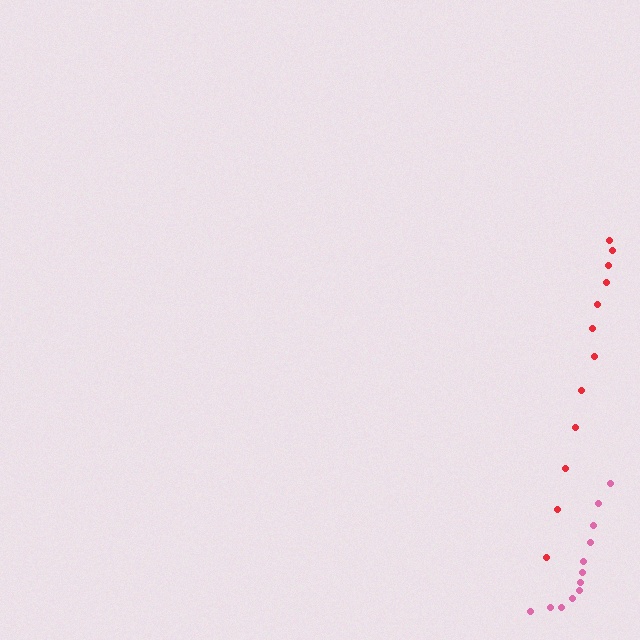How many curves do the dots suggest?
There are 2 distinct paths.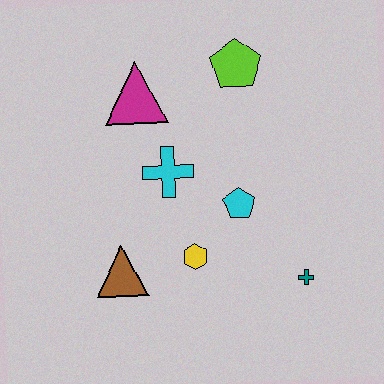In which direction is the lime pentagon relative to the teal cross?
The lime pentagon is above the teal cross.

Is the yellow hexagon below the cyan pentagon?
Yes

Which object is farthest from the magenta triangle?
The teal cross is farthest from the magenta triangle.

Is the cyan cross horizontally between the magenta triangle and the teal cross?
Yes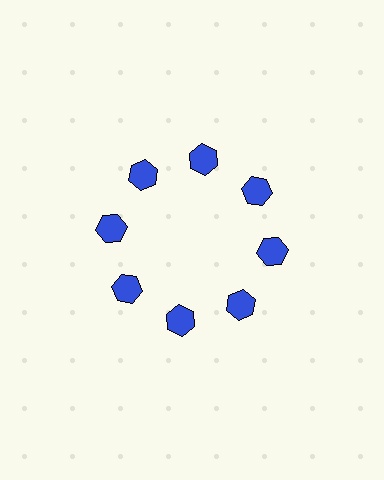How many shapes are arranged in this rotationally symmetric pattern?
There are 8 shapes, arranged in 8 groups of 1.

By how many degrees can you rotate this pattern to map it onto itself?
The pattern maps onto itself every 45 degrees of rotation.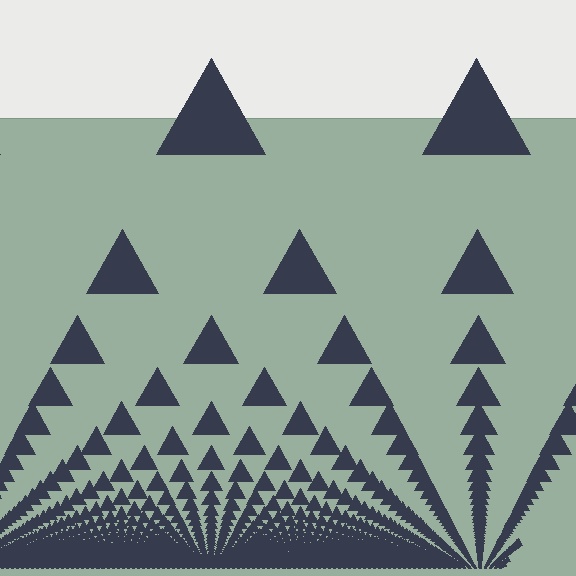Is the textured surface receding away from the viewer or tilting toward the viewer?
The surface appears to tilt toward the viewer. Texture elements get larger and sparser toward the top.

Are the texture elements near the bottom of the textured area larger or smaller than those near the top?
Smaller. The gradient is inverted — elements near the bottom are smaller and denser.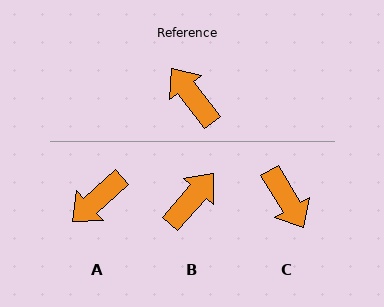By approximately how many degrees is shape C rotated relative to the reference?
Approximately 174 degrees counter-clockwise.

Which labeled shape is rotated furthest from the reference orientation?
C, about 174 degrees away.